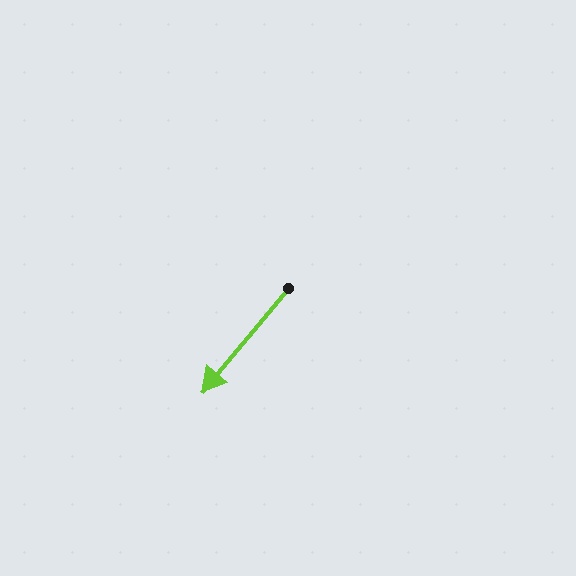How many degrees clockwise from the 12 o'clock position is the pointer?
Approximately 220 degrees.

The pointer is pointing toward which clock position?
Roughly 7 o'clock.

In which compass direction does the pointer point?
Southwest.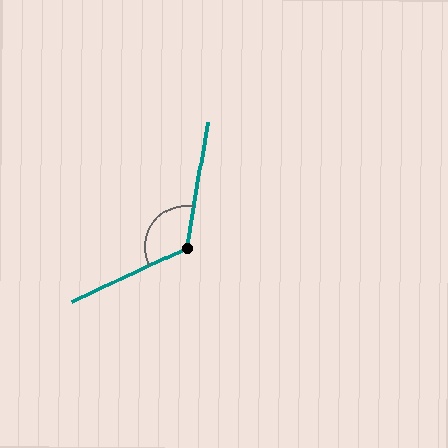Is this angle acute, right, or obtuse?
It is obtuse.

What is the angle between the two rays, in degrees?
Approximately 125 degrees.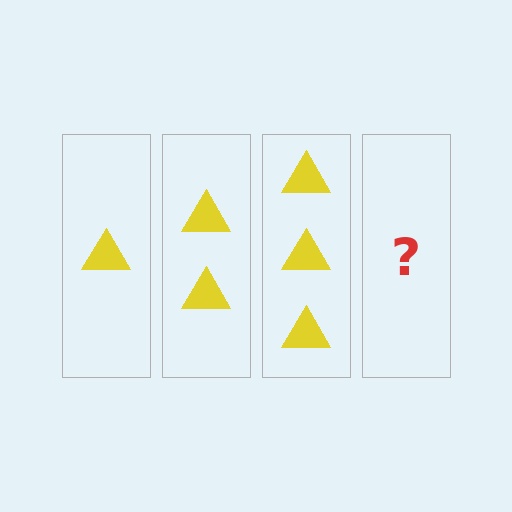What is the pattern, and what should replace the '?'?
The pattern is that each step adds one more triangle. The '?' should be 4 triangles.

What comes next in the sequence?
The next element should be 4 triangles.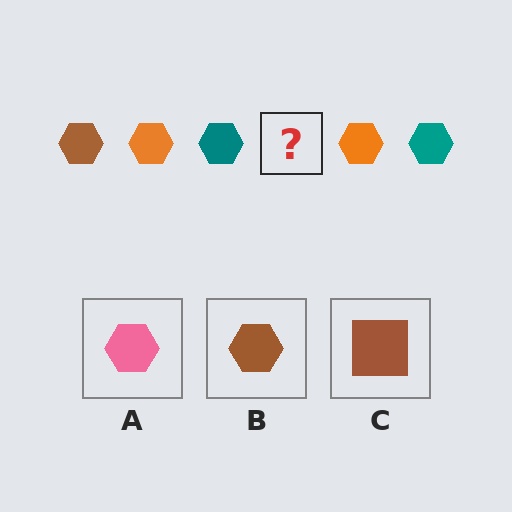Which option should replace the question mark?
Option B.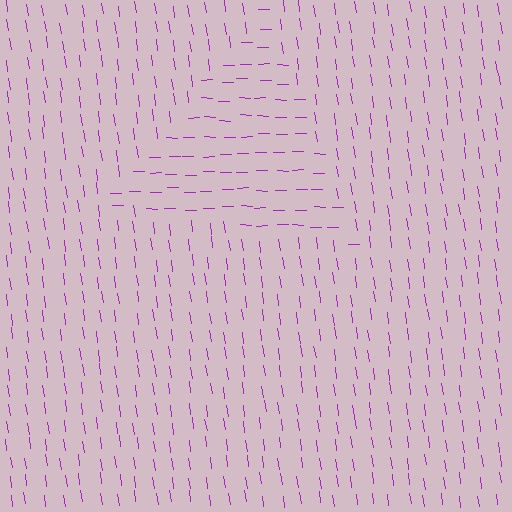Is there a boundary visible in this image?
Yes, there is a texture boundary formed by a change in line orientation.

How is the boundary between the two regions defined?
The boundary is defined purely by a change in line orientation (approximately 81 degrees difference). All lines are the same color and thickness.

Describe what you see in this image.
The image is filled with small purple line segments. A triangle region in the image has lines oriented differently from the surrounding lines, creating a visible texture boundary.